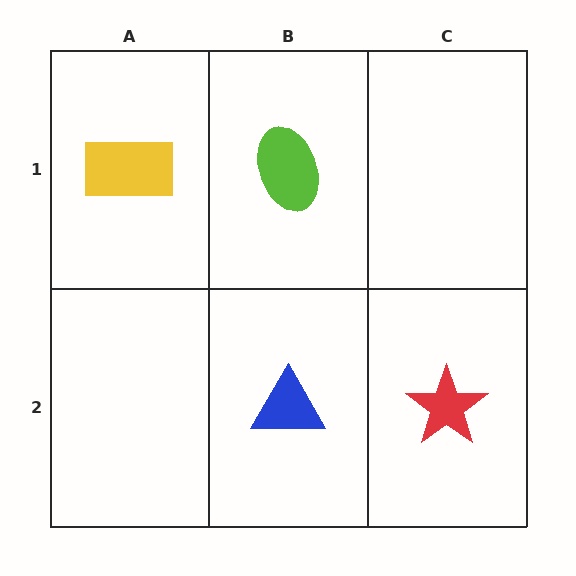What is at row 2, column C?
A red star.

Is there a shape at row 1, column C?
No, that cell is empty.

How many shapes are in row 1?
2 shapes.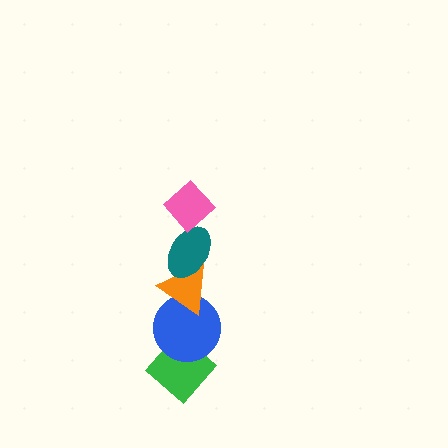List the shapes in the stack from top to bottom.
From top to bottom: the pink diamond, the teal ellipse, the orange triangle, the blue circle, the green diamond.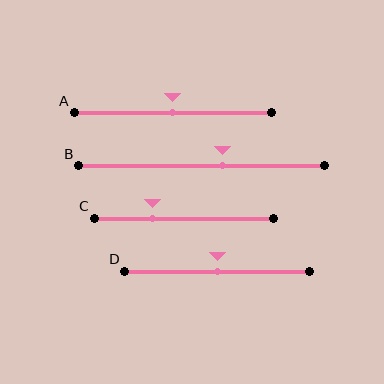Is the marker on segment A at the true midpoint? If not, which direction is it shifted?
Yes, the marker on segment A is at the true midpoint.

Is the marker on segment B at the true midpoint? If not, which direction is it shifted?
No, the marker on segment B is shifted to the right by about 9% of the segment length.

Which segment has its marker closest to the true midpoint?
Segment A has its marker closest to the true midpoint.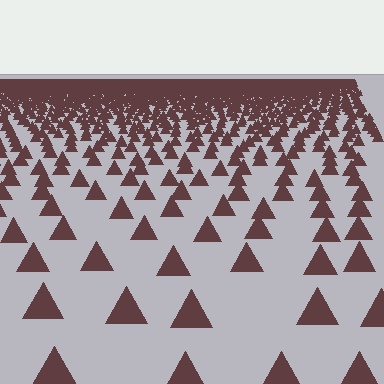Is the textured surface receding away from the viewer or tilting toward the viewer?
The surface is receding away from the viewer. Texture elements get smaller and denser toward the top.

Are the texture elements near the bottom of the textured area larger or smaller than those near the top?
Larger. Near the bottom, elements are closer to the viewer and appear at a bigger on-screen size.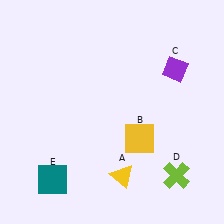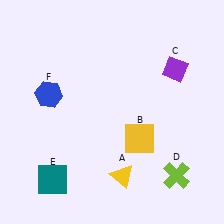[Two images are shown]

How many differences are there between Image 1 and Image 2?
There is 1 difference between the two images.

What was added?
A blue hexagon (F) was added in Image 2.